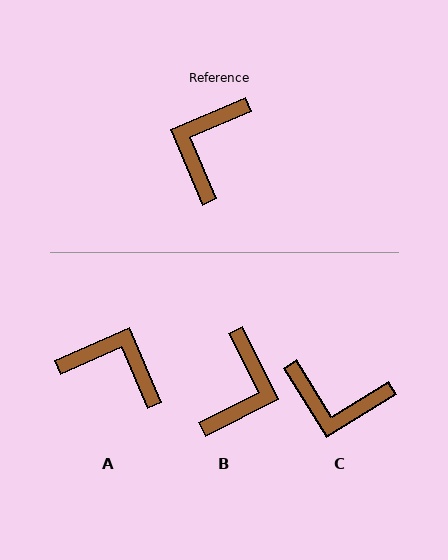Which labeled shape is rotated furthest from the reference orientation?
B, about 177 degrees away.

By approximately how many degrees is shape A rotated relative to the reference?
Approximately 90 degrees clockwise.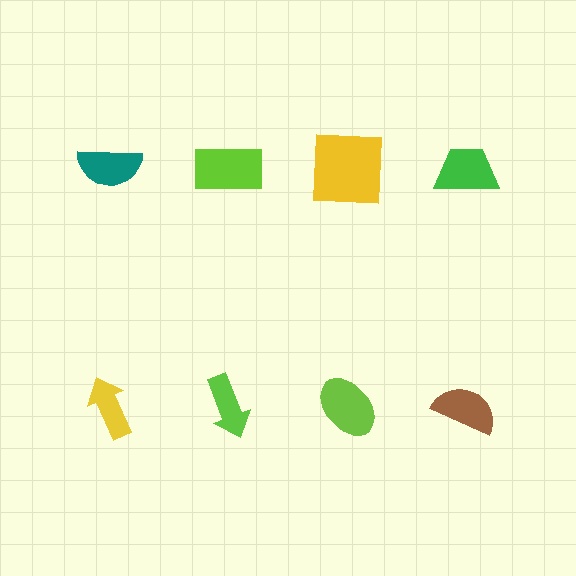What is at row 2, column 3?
A lime ellipse.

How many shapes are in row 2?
4 shapes.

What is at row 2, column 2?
A lime arrow.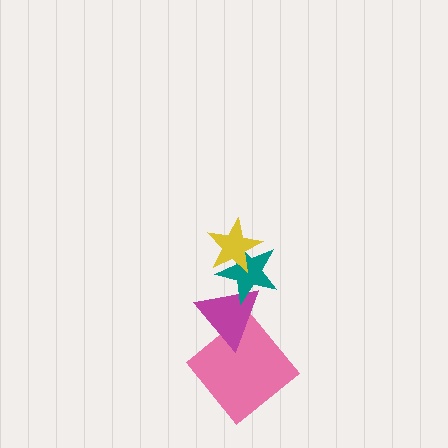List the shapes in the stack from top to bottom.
From top to bottom: the yellow star, the teal star, the magenta triangle, the pink diamond.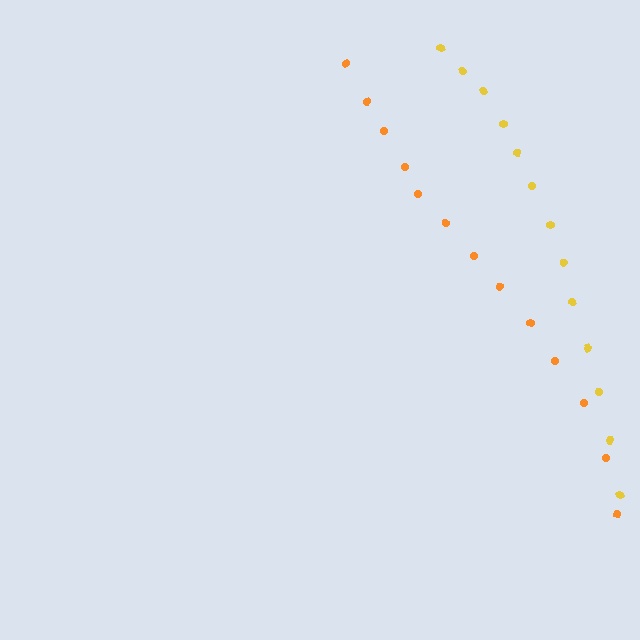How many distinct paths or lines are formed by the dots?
There are 2 distinct paths.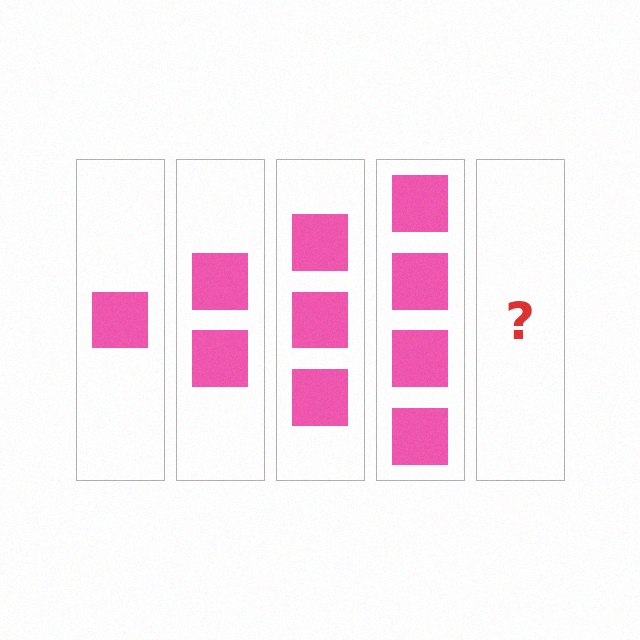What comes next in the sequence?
The next element should be 5 squares.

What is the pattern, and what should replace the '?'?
The pattern is that each step adds one more square. The '?' should be 5 squares.